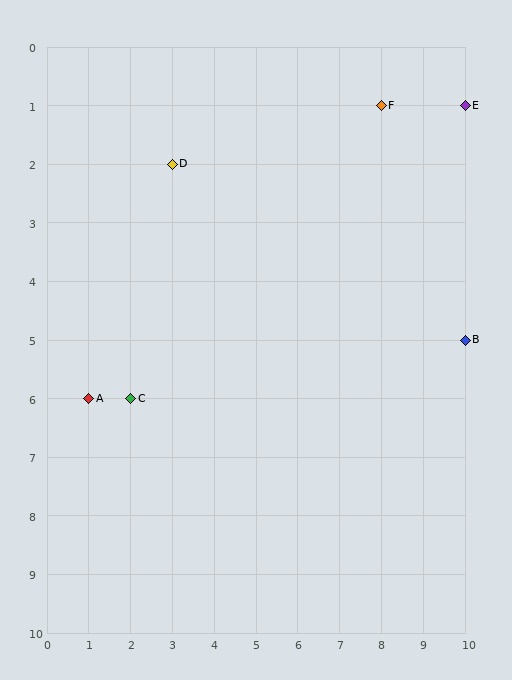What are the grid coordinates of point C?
Point C is at grid coordinates (2, 6).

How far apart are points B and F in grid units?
Points B and F are 2 columns and 4 rows apart (about 4.5 grid units diagonally).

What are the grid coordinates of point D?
Point D is at grid coordinates (3, 2).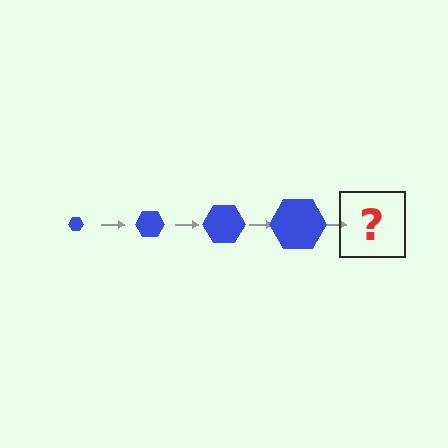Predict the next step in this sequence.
The next step is a blue hexagon, larger than the previous one.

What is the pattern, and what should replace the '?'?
The pattern is that the hexagon gets progressively larger each step. The '?' should be a blue hexagon, larger than the previous one.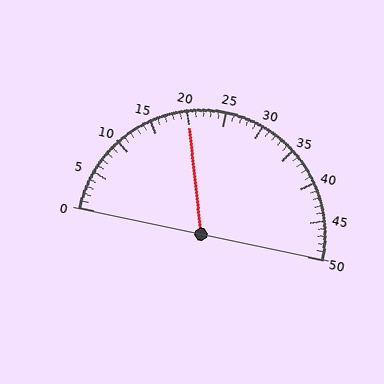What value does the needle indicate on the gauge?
The needle indicates approximately 20.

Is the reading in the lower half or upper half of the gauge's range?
The reading is in the lower half of the range (0 to 50).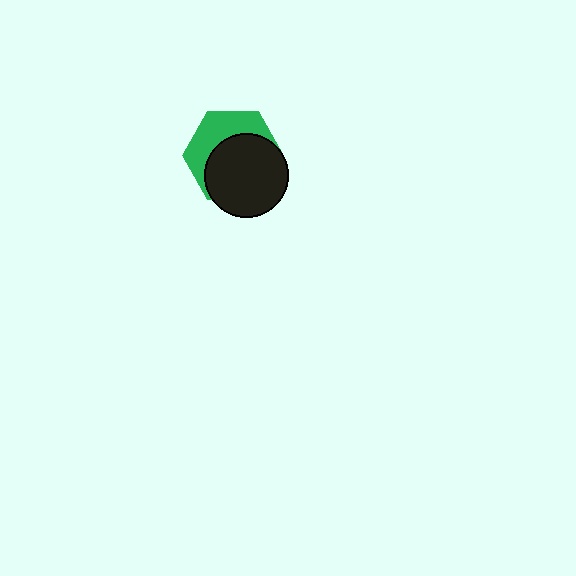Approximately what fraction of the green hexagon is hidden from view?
Roughly 60% of the green hexagon is hidden behind the black circle.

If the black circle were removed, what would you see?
You would see the complete green hexagon.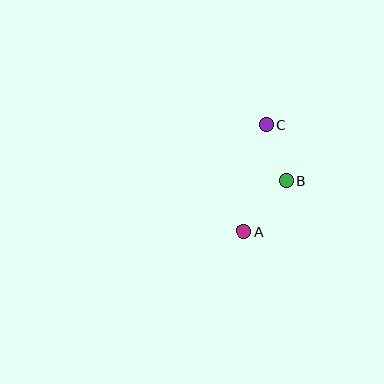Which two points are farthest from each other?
Points A and C are farthest from each other.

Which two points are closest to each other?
Points B and C are closest to each other.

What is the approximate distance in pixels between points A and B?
The distance between A and B is approximately 66 pixels.